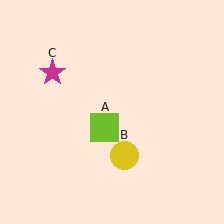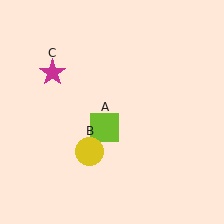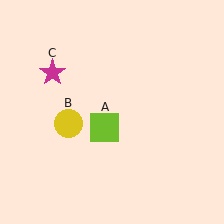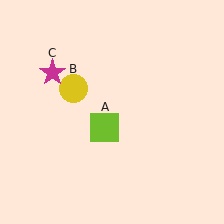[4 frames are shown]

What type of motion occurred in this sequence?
The yellow circle (object B) rotated clockwise around the center of the scene.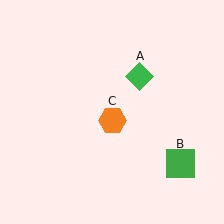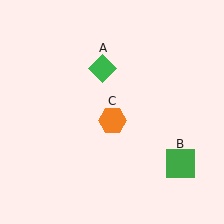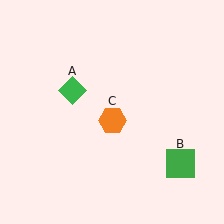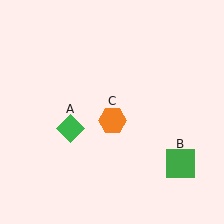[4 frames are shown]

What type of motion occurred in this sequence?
The green diamond (object A) rotated counterclockwise around the center of the scene.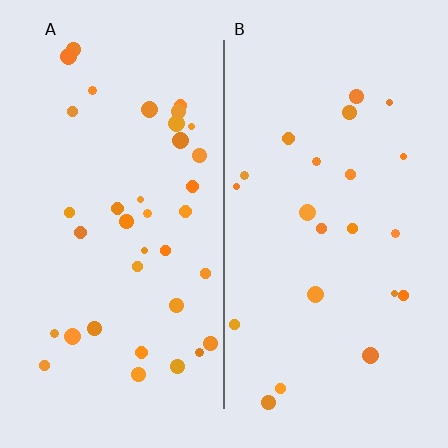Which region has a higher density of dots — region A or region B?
A (the left).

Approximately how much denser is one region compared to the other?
Approximately 1.7× — region A over region B.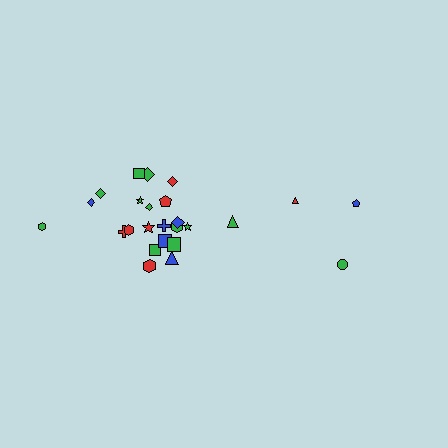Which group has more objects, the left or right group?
The left group.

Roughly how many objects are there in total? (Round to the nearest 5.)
Roughly 25 objects in total.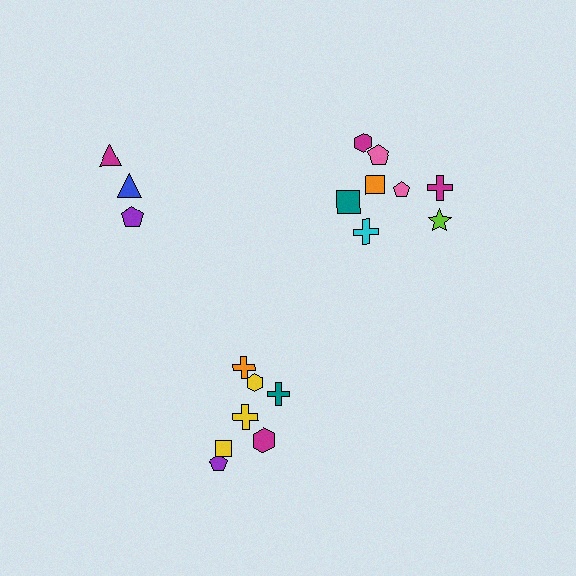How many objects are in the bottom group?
There are 7 objects.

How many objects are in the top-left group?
There are 3 objects.